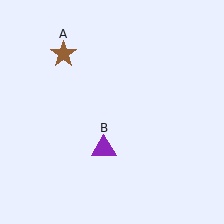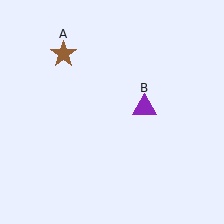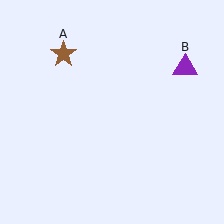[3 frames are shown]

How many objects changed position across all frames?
1 object changed position: purple triangle (object B).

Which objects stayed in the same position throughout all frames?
Brown star (object A) remained stationary.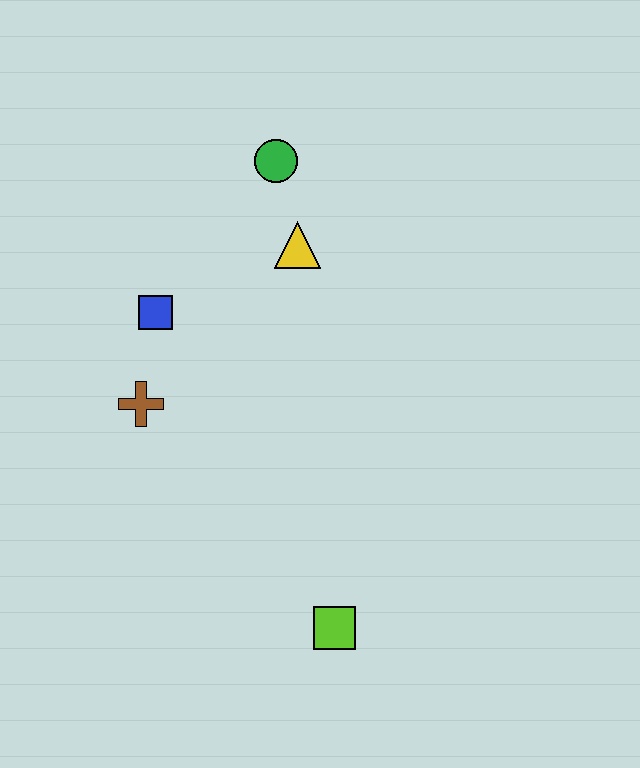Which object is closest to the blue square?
The brown cross is closest to the blue square.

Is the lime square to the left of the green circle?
No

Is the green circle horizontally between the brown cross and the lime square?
Yes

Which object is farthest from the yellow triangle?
The lime square is farthest from the yellow triangle.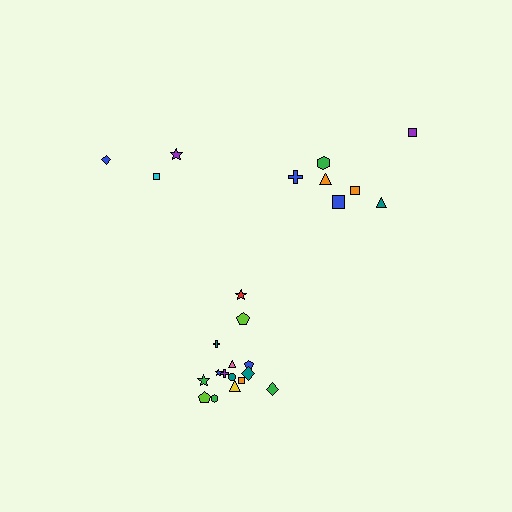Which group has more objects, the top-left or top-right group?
The top-right group.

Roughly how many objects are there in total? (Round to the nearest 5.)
Roughly 25 objects in total.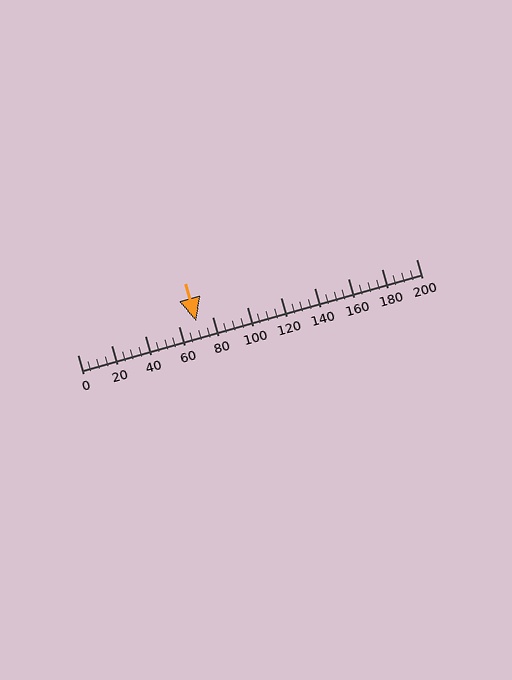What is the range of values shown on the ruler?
The ruler shows values from 0 to 200.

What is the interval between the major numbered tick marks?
The major tick marks are spaced 20 units apart.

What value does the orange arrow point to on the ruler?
The orange arrow points to approximately 70.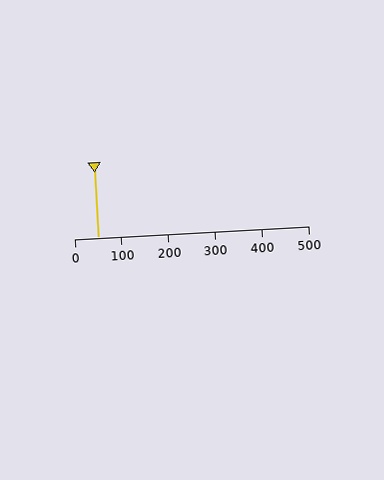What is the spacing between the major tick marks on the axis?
The major ticks are spaced 100 apart.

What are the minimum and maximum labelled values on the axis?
The axis runs from 0 to 500.